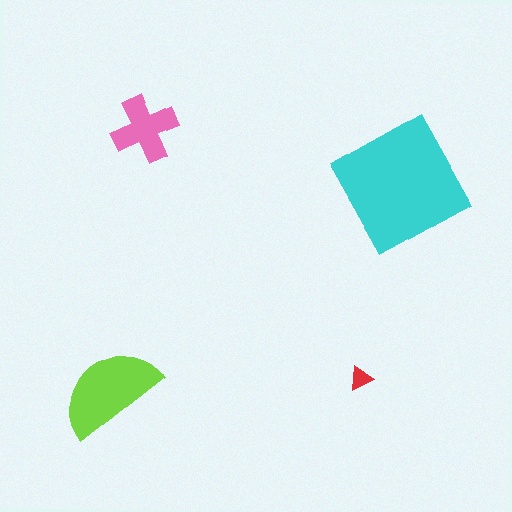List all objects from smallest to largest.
The red triangle, the pink cross, the lime semicircle, the cyan square.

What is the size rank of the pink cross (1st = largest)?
3rd.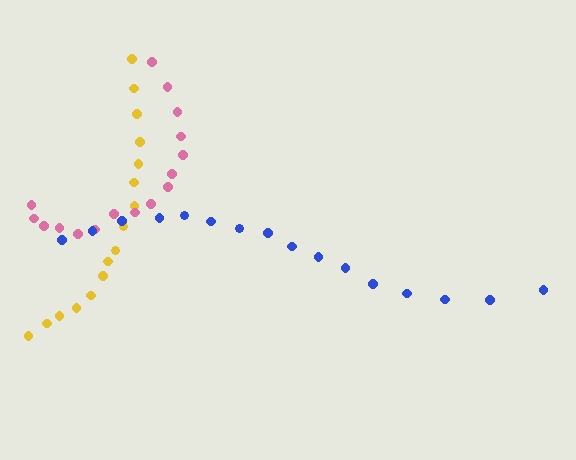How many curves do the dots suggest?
There are 3 distinct paths.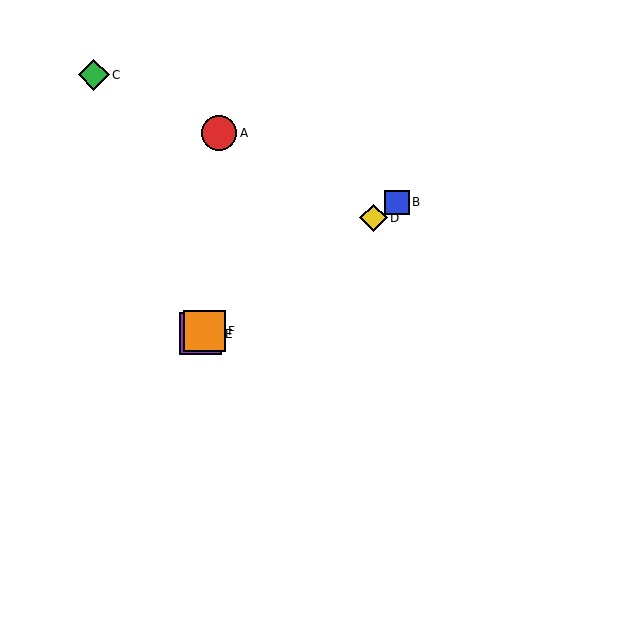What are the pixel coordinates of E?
Object E is at (201, 334).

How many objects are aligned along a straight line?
4 objects (B, D, E, F) are aligned along a straight line.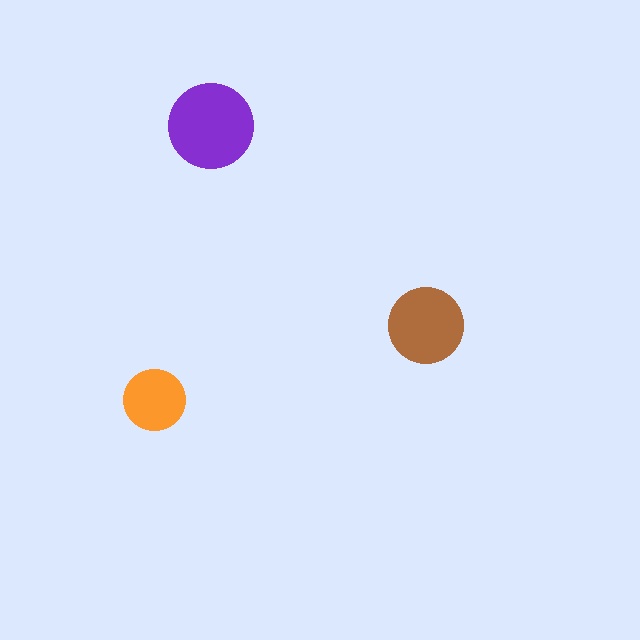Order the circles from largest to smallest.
the purple one, the brown one, the orange one.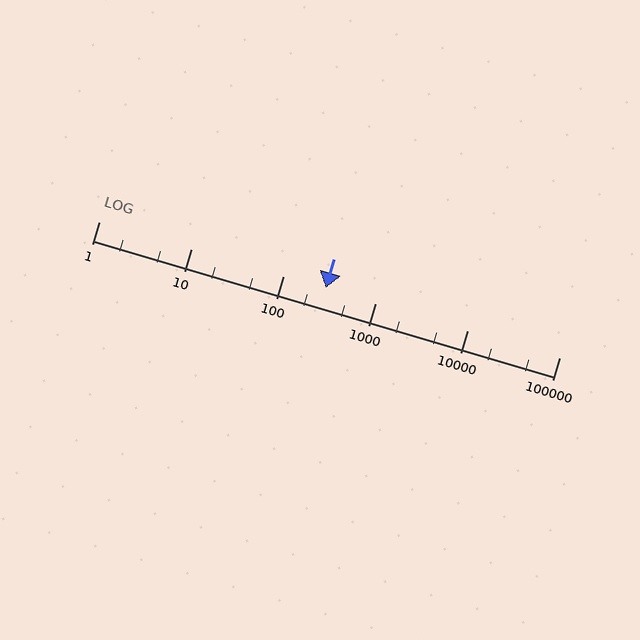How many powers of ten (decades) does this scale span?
The scale spans 5 decades, from 1 to 100000.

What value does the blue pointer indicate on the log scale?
The pointer indicates approximately 290.